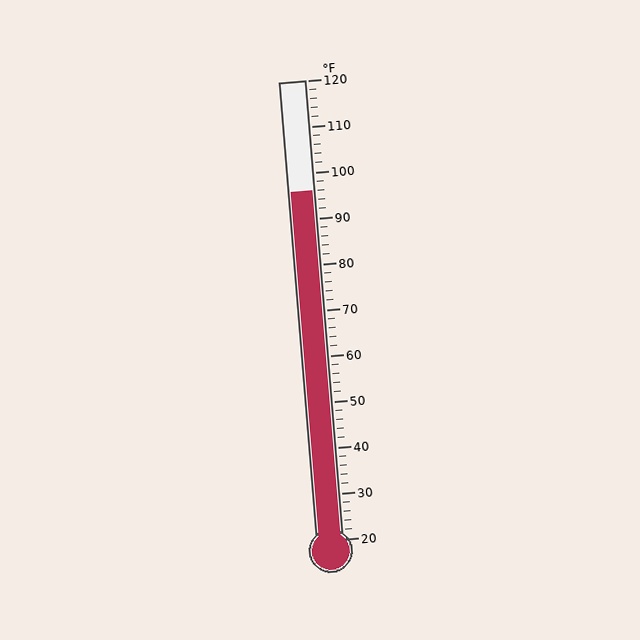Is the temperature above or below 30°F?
The temperature is above 30°F.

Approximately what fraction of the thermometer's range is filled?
The thermometer is filled to approximately 75% of its range.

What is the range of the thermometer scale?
The thermometer scale ranges from 20°F to 120°F.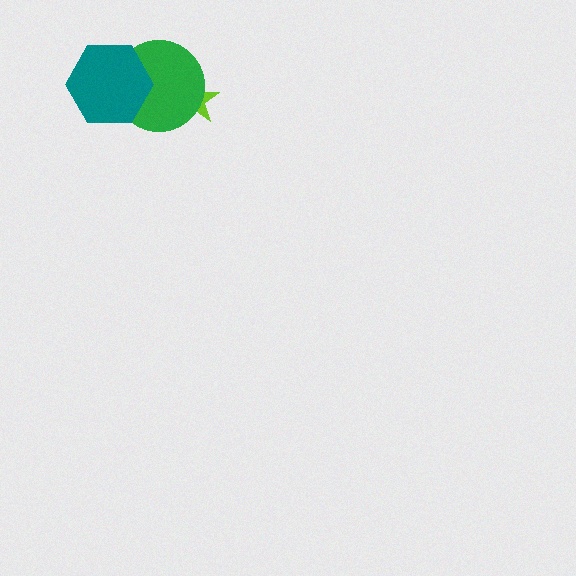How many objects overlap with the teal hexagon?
1 object overlaps with the teal hexagon.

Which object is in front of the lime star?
The green circle is in front of the lime star.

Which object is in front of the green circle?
The teal hexagon is in front of the green circle.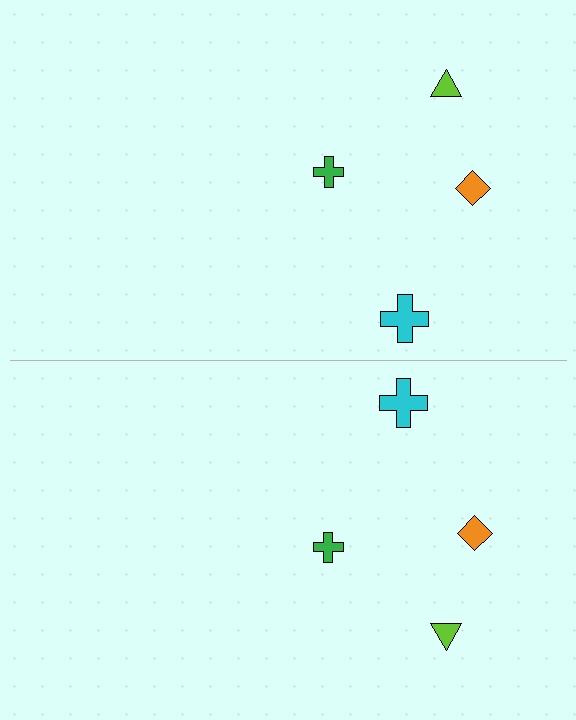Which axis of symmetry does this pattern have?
The pattern has a horizontal axis of symmetry running through the center of the image.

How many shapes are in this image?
There are 8 shapes in this image.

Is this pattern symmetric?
Yes, this pattern has bilateral (reflection) symmetry.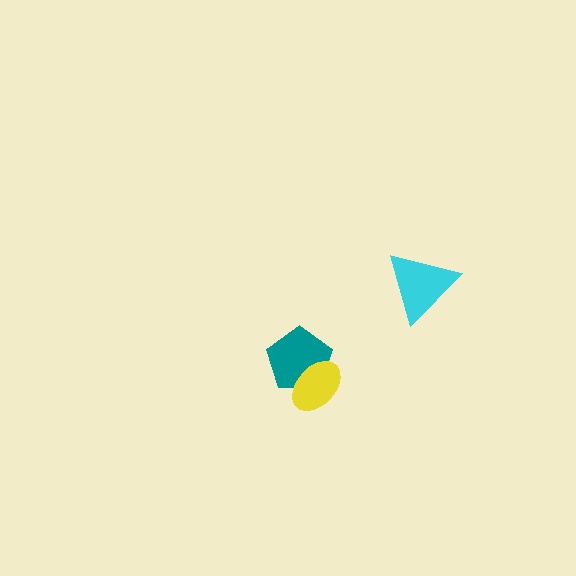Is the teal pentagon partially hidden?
Yes, it is partially covered by another shape.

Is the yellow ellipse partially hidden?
No, no other shape covers it.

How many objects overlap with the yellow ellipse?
1 object overlaps with the yellow ellipse.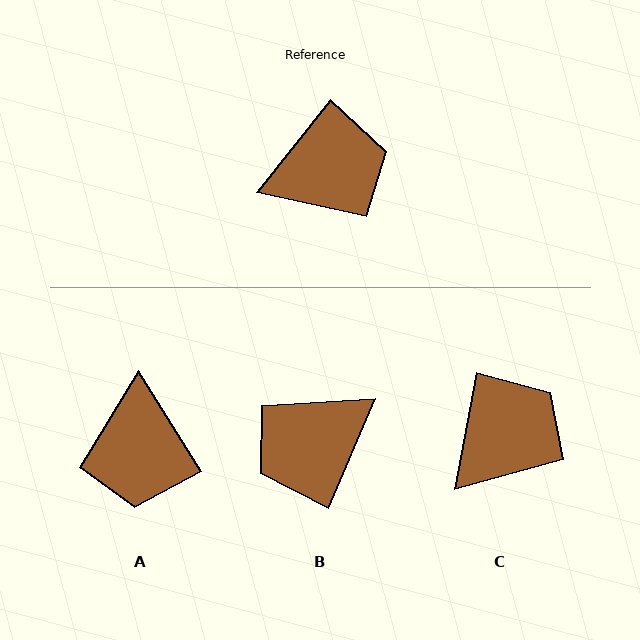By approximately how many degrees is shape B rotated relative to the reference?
Approximately 164 degrees clockwise.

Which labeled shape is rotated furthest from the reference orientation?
B, about 164 degrees away.